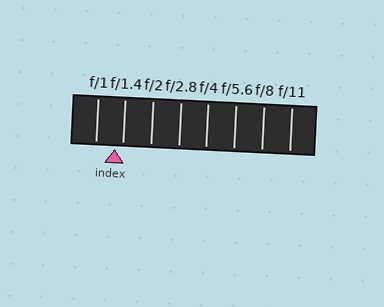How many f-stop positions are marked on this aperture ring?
There are 8 f-stop positions marked.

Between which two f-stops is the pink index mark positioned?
The index mark is between f/1 and f/1.4.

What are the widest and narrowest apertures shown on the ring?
The widest aperture shown is f/1 and the narrowest is f/11.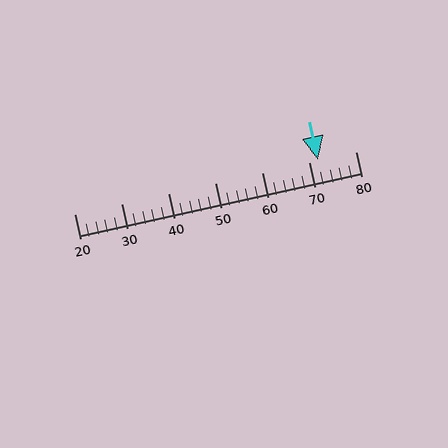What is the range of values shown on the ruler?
The ruler shows values from 20 to 80.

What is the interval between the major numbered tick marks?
The major tick marks are spaced 10 units apart.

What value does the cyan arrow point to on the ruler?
The cyan arrow points to approximately 72.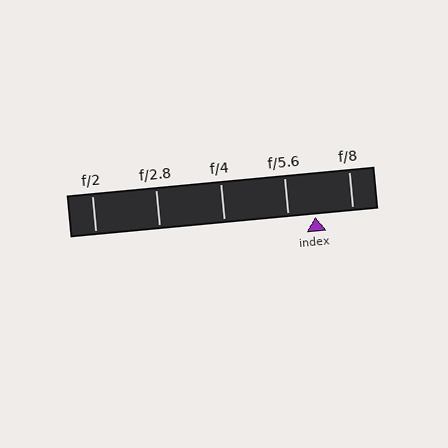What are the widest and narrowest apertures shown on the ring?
The widest aperture shown is f/2 and the narrowest is f/8.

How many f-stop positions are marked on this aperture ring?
There are 5 f-stop positions marked.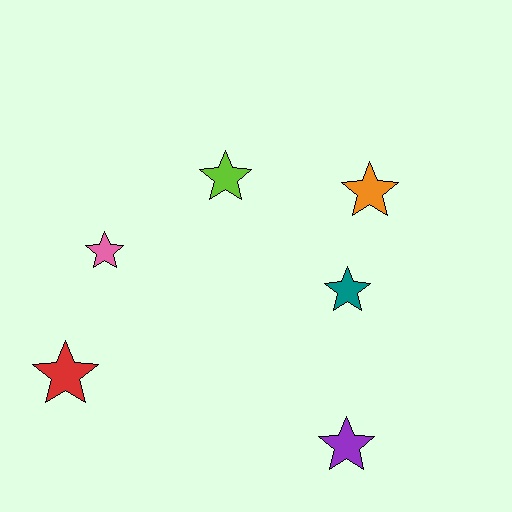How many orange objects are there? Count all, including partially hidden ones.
There is 1 orange object.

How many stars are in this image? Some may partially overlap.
There are 6 stars.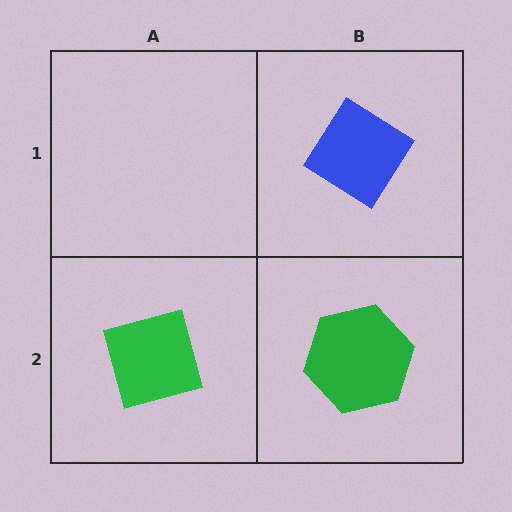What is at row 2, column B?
A green hexagon.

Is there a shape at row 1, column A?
No, that cell is empty.